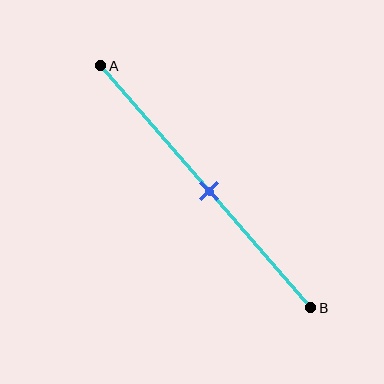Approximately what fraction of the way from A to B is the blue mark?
The blue mark is approximately 50% of the way from A to B.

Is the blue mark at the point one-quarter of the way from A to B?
No, the mark is at about 50% from A, not at the 25% one-quarter point.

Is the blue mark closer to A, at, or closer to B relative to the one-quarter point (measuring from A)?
The blue mark is closer to point B than the one-quarter point of segment AB.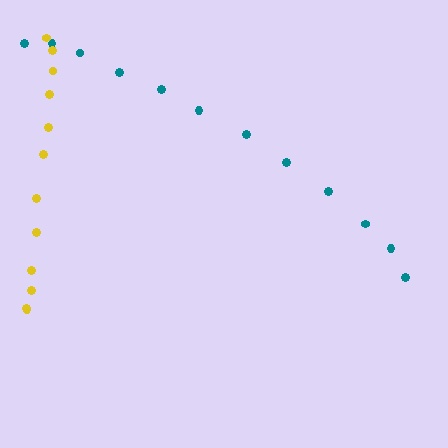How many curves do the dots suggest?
There are 2 distinct paths.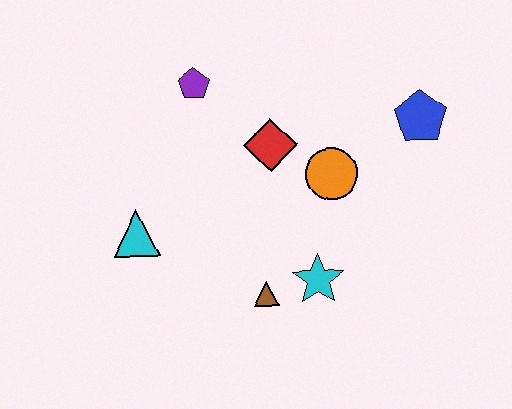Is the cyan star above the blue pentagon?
No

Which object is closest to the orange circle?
The red diamond is closest to the orange circle.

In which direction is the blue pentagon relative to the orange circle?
The blue pentagon is to the right of the orange circle.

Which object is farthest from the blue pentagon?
The cyan triangle is farthest from the blue pentagon.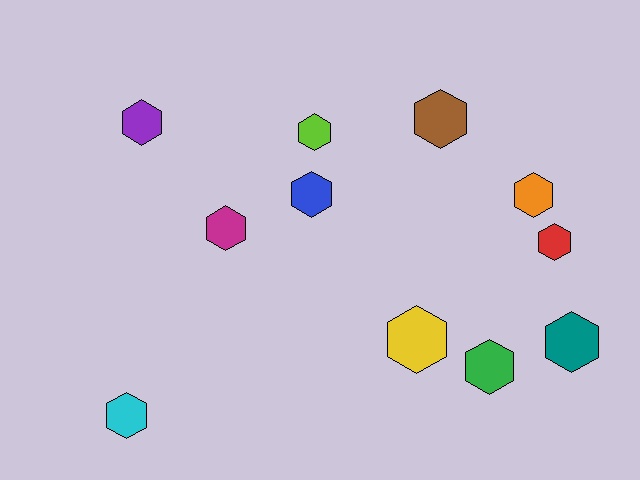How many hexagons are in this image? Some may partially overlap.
There are 11 hexagons.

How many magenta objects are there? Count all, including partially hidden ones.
There is 1 magenta object.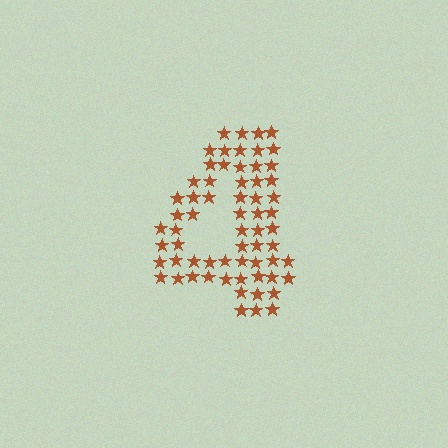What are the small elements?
The small elements are stars.